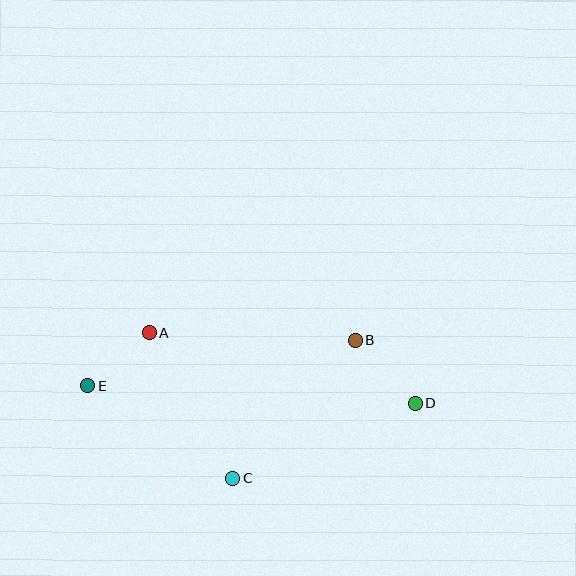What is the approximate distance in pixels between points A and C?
The distance between A and C is approximately 168 pixels.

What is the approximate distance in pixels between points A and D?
The distance between A and D is approximately 275 pixels.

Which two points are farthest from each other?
Points D and E are farthest from each other.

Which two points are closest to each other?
Points A and E are closest to each other.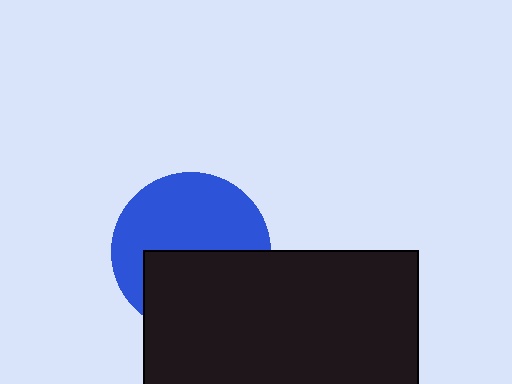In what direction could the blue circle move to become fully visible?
The blue circle could move up. That would shift it out from behind the black rectangle entirely.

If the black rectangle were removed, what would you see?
You would see the complete blue circle.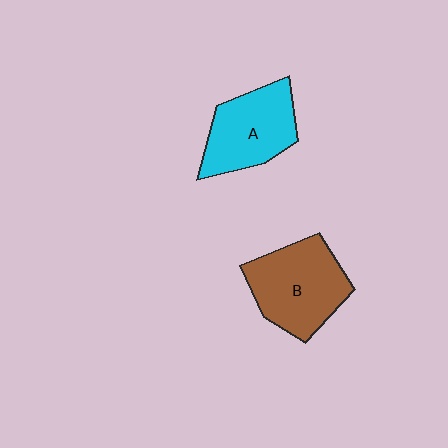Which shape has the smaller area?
Shape A (cyan).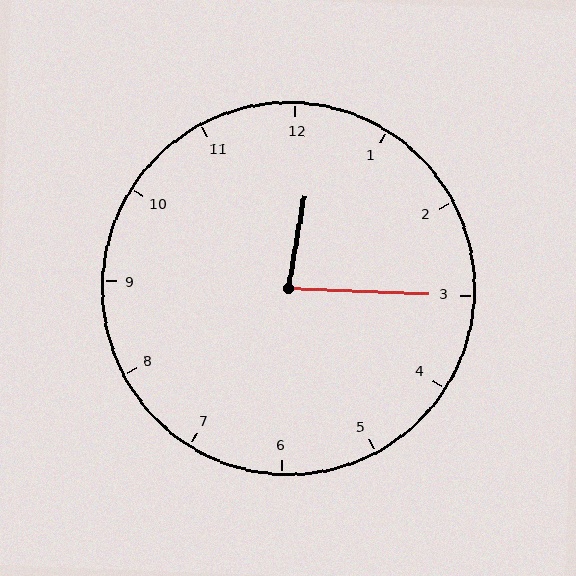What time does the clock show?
12:15.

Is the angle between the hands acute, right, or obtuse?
It is acute.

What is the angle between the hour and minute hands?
Approximately 82 degrees.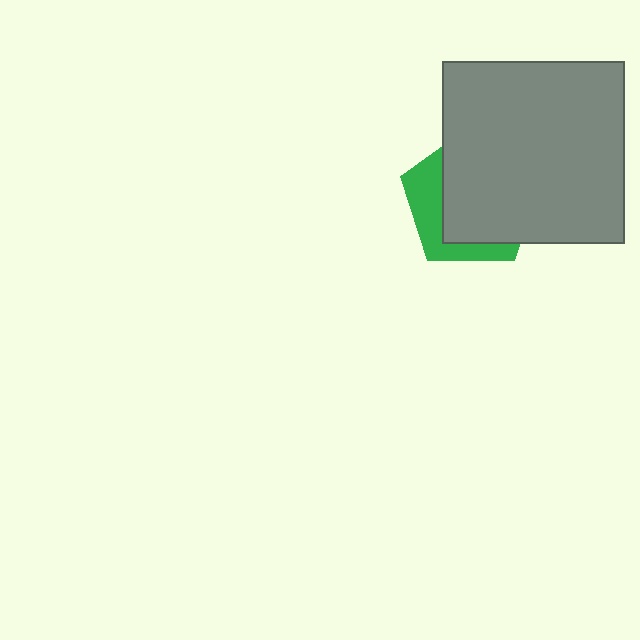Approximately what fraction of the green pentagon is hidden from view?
Roughly 68% of the green pentagon is hidden behind the gray square.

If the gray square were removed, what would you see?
You would see the complete green pentagon.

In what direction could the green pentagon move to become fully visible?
The green pentagon could move left. That would shift it out from behind the gray square entirely.